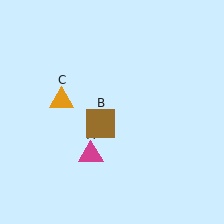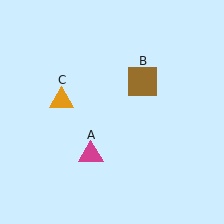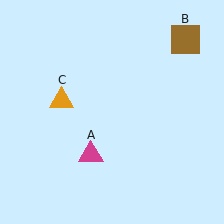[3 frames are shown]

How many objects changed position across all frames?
1 object changed position: brown square (object B).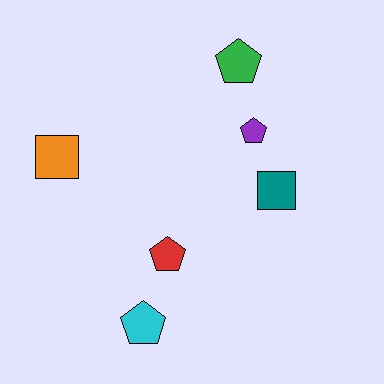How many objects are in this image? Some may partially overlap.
There are 6 objects.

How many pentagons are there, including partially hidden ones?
There are 4 pentagons.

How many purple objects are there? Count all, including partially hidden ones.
There is 1 purple object.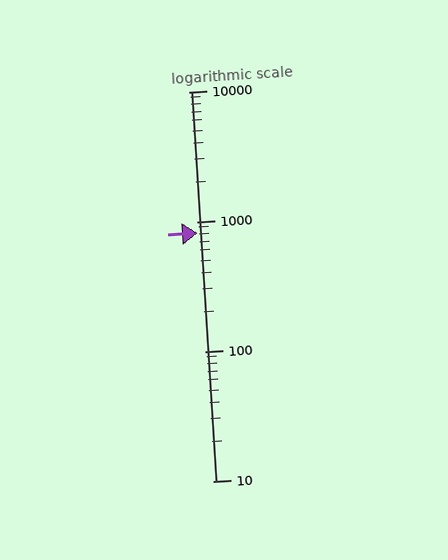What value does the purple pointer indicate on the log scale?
The pointer indicates approximately 820.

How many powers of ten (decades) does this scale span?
The scale spans 3 decades, from 10 to 10000.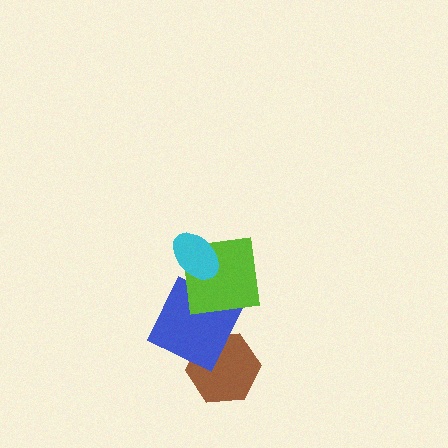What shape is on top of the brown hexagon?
The blue square is on top of the brown hexagon.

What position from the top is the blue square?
The blue square is 3rd from the top.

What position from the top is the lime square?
The lime square is 2nd from the top.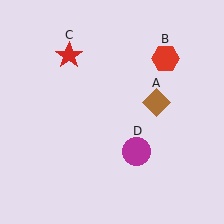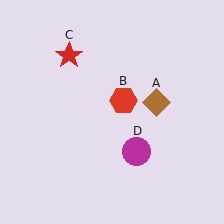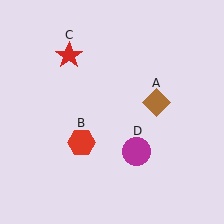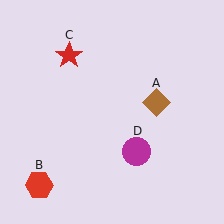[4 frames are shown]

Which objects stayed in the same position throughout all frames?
Brown diamond (object A) and red star (object C) and magenta circle (object D) remained stationary.